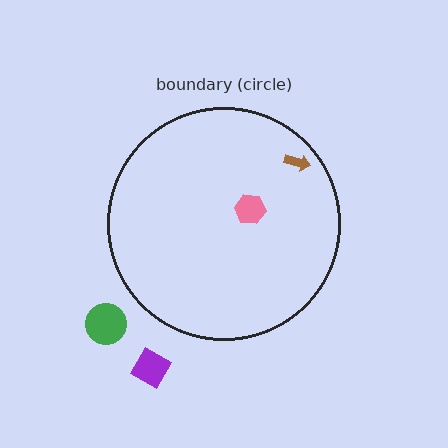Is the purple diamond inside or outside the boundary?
Outside.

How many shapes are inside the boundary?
2 inside, 2 outside.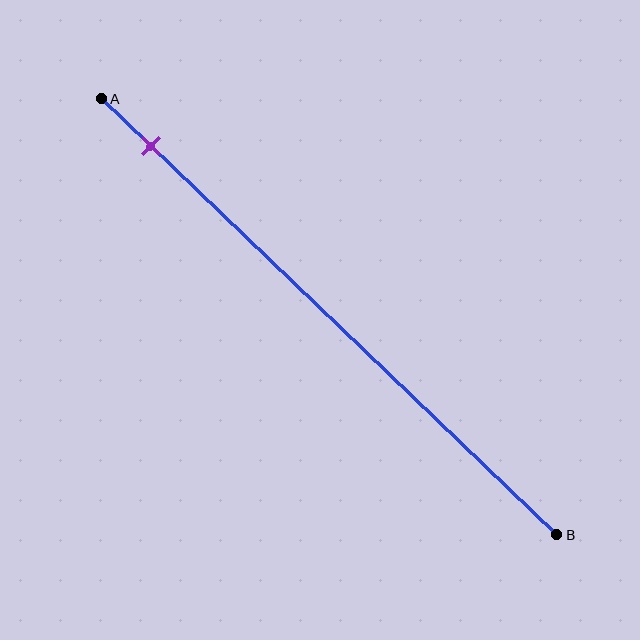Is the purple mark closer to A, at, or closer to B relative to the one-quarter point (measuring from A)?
The purple mark is closer to point A than the one-quarter point of segment AB.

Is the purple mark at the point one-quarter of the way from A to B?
No, the mark is at about 10% from A, not at the 25% one-quarter point.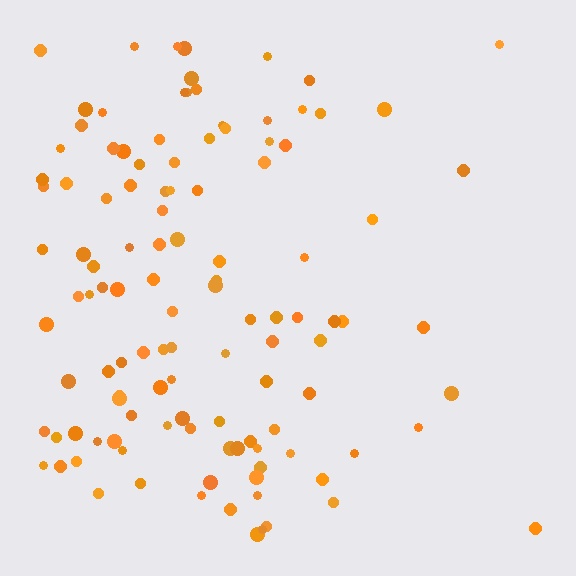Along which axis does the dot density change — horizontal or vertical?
Horizontal.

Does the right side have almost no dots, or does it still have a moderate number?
Still a moderate number, just noticeably fewer than the left.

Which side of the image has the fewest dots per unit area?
The right.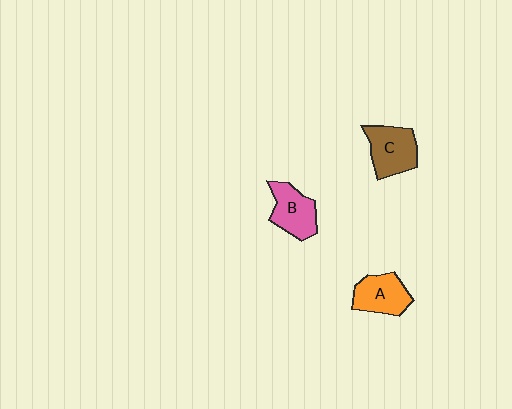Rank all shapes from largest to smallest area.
From largest to smallest: C (brown), B (pink), A (orange).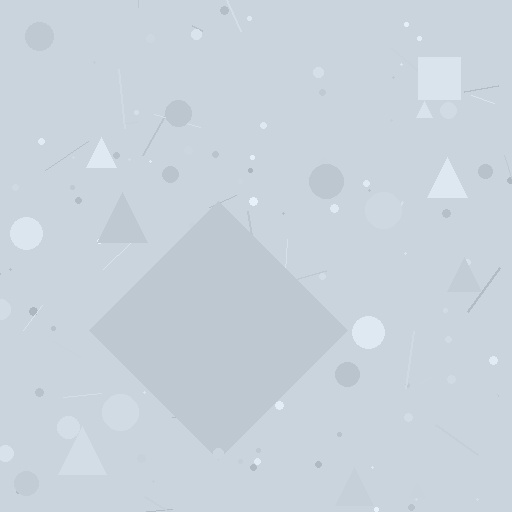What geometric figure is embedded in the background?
A diamond is embedded in the background.